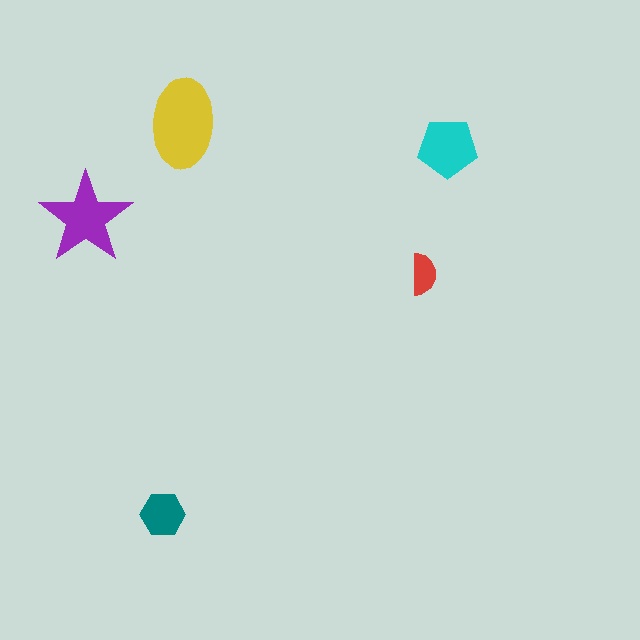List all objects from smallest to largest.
The red semicircle, the teal hexagon, the cyan pentagon, the purple star, the yellow ellipse.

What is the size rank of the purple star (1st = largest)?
2nd.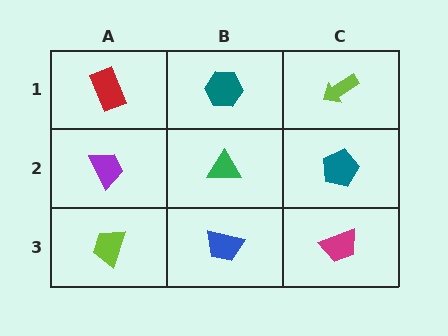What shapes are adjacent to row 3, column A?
A purple trapezoid (row 2, column A), a blue trapezoid (row 3, column B).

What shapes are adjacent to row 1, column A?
A purple trapezoid (row 2, column A), a teal hexagon (row 1, column B).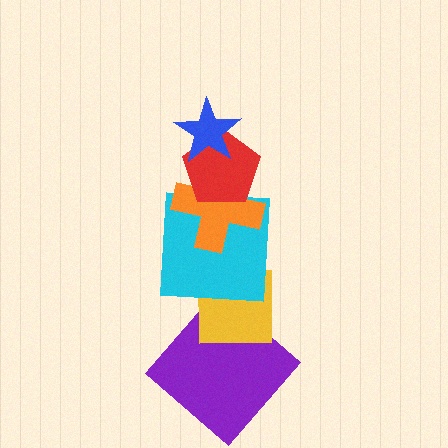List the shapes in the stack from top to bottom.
From top to bottom: the blue star, the red pentagon, the orange cross, the cyan square, the yellow square, the purple diamond.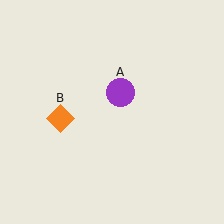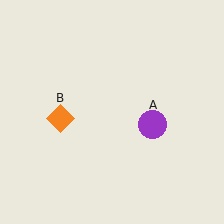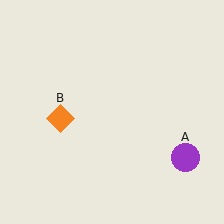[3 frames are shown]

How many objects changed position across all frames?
1 object changed position: purple circle (object A).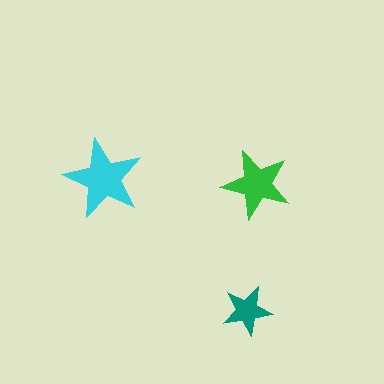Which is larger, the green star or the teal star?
The green one.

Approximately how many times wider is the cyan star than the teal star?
About 1.5 times wider.